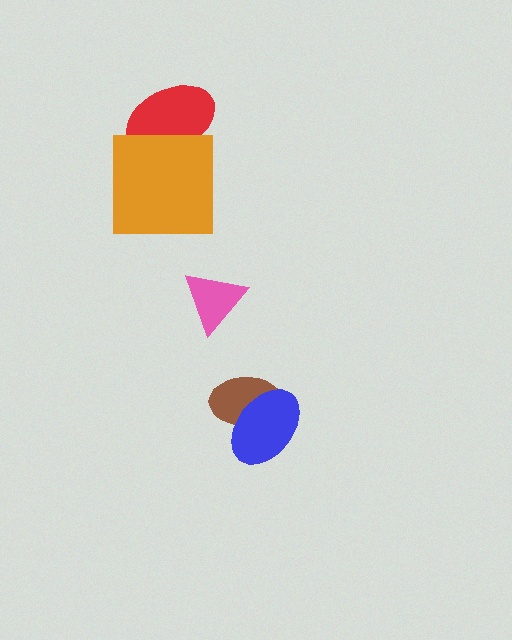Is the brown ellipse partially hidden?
Yes, it is partially covered by another shape.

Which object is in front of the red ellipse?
The orange square is in front of the red ellipse.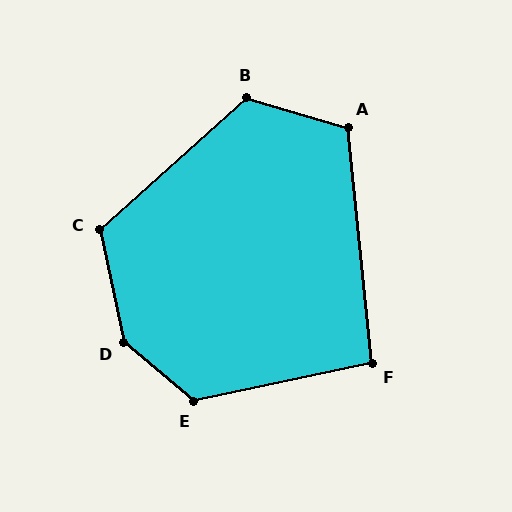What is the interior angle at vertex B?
Approximately 122 degrees (obtuse).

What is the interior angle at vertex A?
Approximately 112 degrees (obtuse).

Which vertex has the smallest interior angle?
F, at approximately 96 degrees.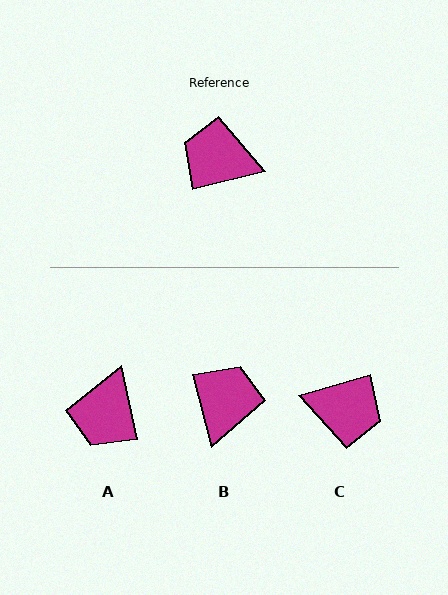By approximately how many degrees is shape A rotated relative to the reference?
Approximately 88 degrees counter-clockwise.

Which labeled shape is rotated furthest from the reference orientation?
C, about 178 degrees away.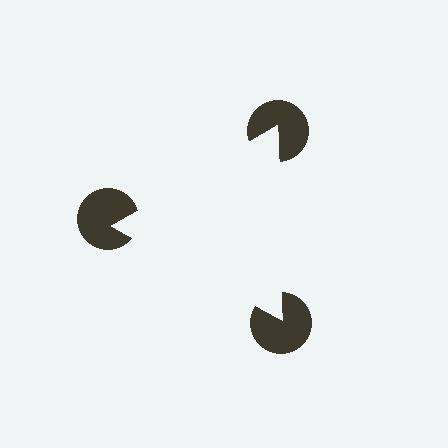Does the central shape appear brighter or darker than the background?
It typically appears slightly brighter than the background, even though no actual brightness change is drawn.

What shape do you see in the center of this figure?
An illusory triangle — its edges are inferred from the aligned wedge cuts in the pac-man discs, not physically drawn.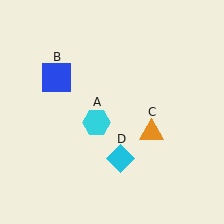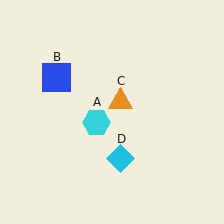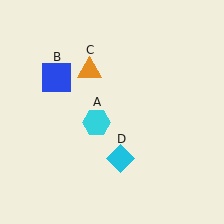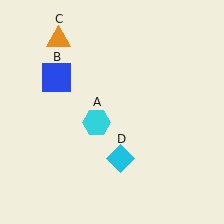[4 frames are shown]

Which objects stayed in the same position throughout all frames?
Cyan hexagon (object A) and blue square (object B) and cyan diamond (object D) remained stationary.